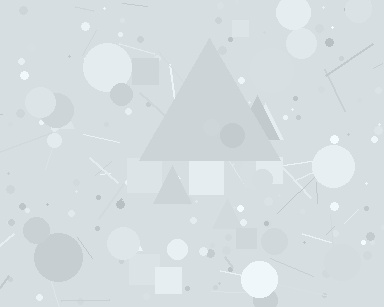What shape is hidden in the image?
A triangle is hidden in the image.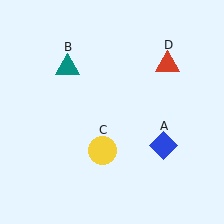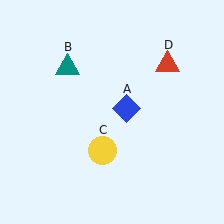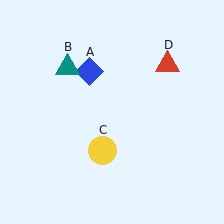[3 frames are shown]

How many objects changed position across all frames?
1 object changed position: blue diamond (object A).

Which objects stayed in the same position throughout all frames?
Teal triangle (object B) and yellow circle (object C) and red triangle (object D) remained stationary.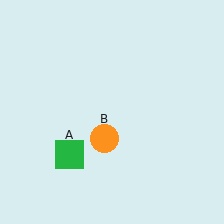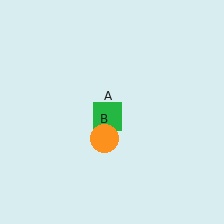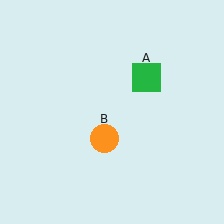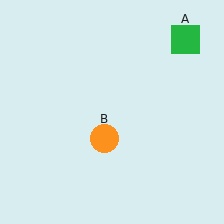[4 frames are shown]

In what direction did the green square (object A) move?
The green square (object A) moved up and to the right.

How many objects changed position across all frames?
1 object changed position: green square (object A).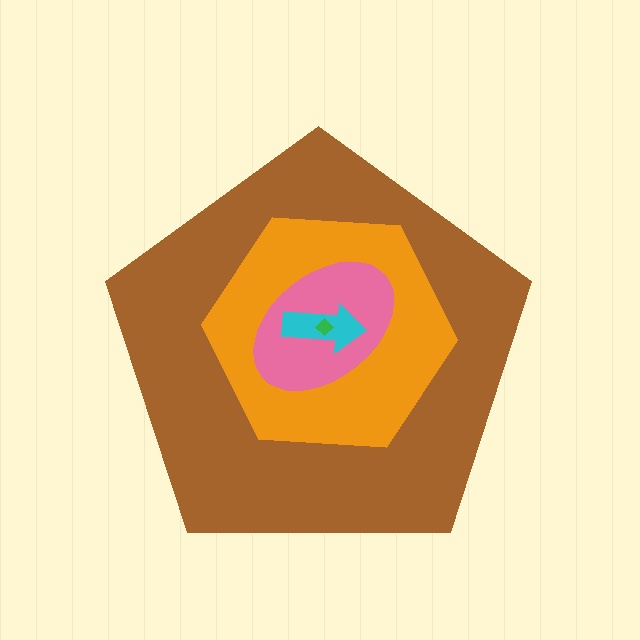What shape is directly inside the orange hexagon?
The pink ellipse.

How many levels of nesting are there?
5.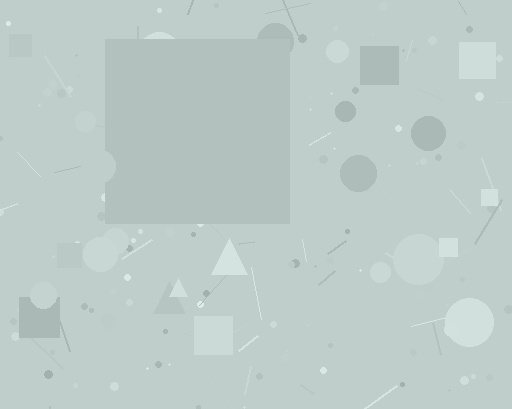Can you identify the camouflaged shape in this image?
The camouflaged shape is a square.